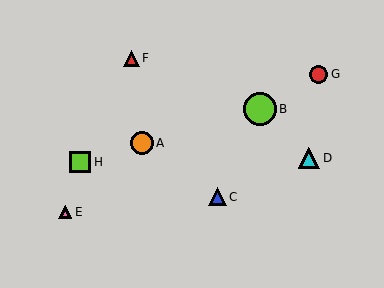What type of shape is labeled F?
Shape F is a red triangle.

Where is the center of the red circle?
The center of the red circle is at (318, 74).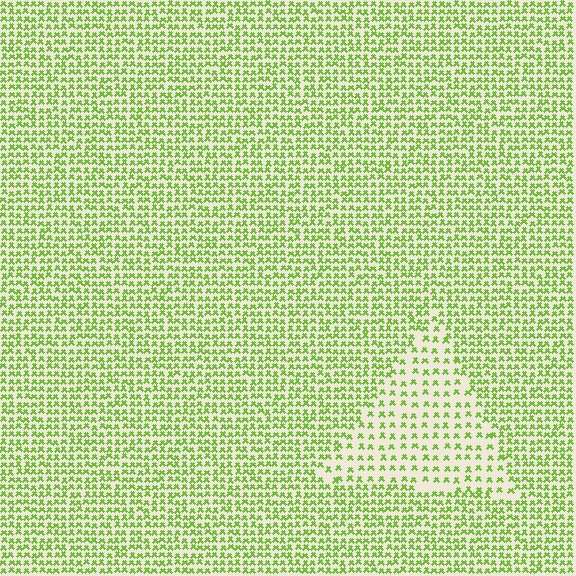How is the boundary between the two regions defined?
The boundary is defined by a change in element density (approximately 2.0x ratio). All elements are the same color, size, and shape.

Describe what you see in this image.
The image contains small lime elements arranged at two different densities. A triangle-shaped region is visible where the elements are less densely packed than the surrounding area.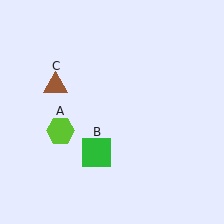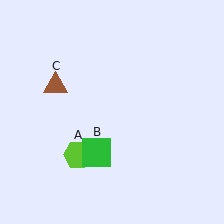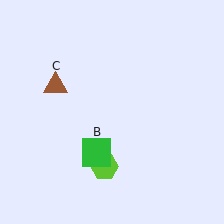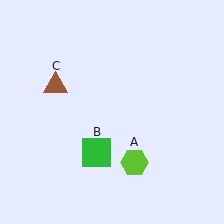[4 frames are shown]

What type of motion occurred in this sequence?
The lime hexagon (object A) rotated counterclockwise around the center of the scene.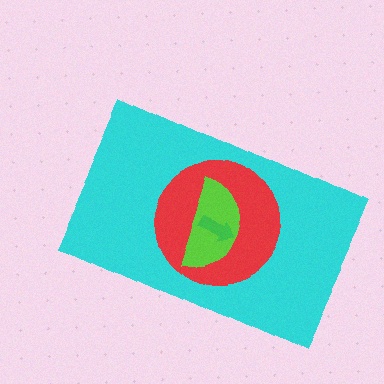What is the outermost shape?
The cyan rectangle.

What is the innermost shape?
The green arrow.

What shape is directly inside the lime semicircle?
The green arrow.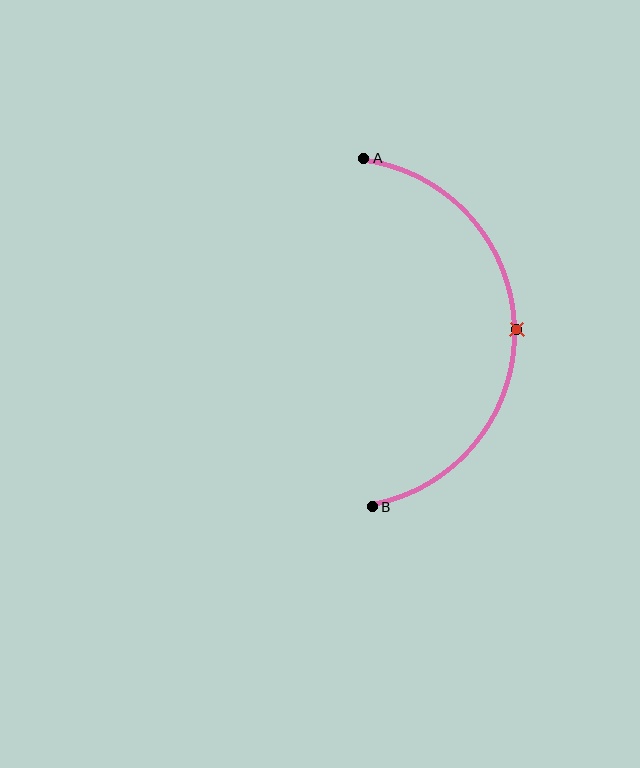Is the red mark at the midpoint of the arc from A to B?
Yes. The red mark lies on the arc at equal arc-length from both A and B — it is the arc midpoint.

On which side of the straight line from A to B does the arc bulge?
The arc bulges to the right of the straight line connecting A and B.